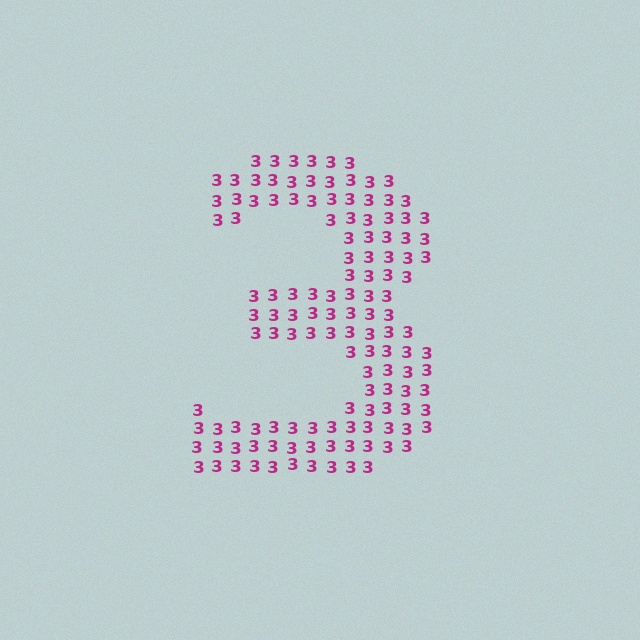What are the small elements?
The small elements are digit 3's.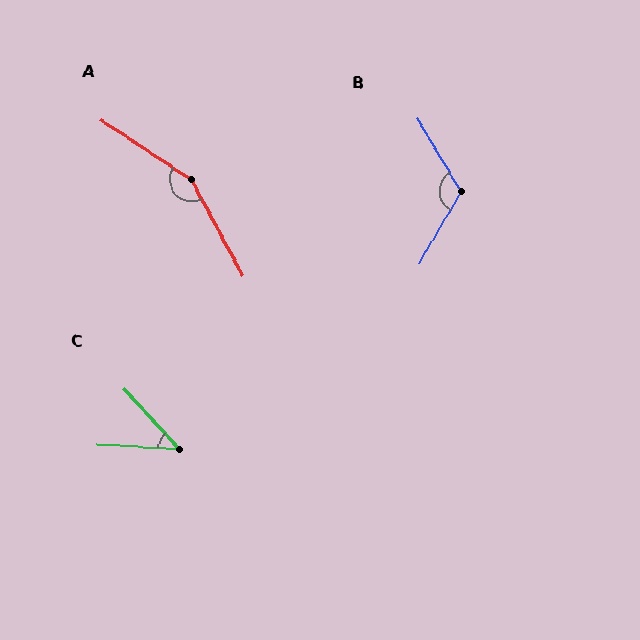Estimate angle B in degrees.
Approximately 119 degrees.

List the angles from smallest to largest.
C (44°), B (119°), A (151°).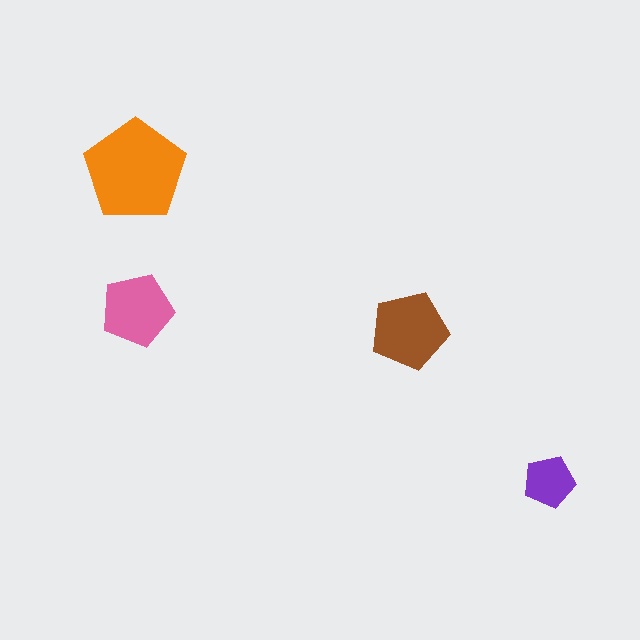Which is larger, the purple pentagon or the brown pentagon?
The brown one.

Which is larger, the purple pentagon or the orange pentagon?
The orange one.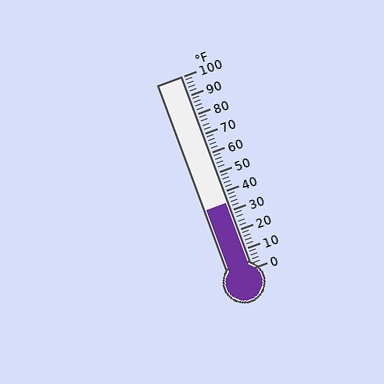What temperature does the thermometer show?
The thermometer shows approximately 34°F.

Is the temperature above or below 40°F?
The temperature is below 40°F.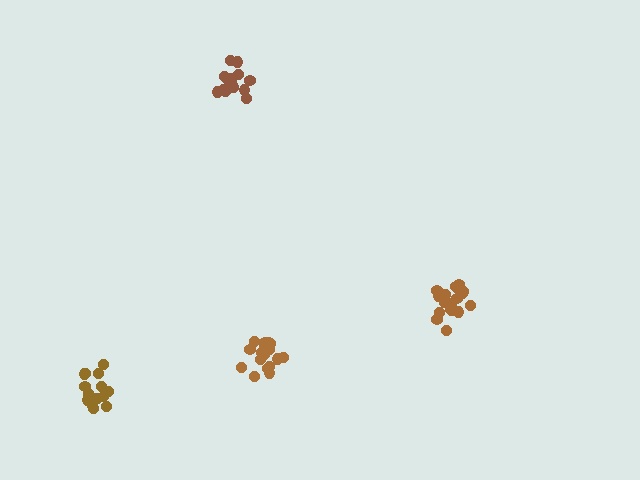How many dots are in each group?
Group 1: 19 dots, Group 2: 17 dots, Group 3: 17 dots, Group 4: 15 dots (68 total).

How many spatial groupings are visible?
There are 4 spatial groupings.